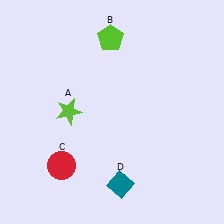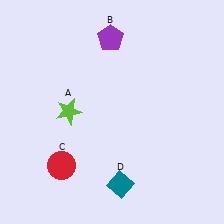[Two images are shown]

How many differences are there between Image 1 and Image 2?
There is 1 difference between the two images.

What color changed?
The pentagon (B) changed from lime in Image 1 to purple in Image 2.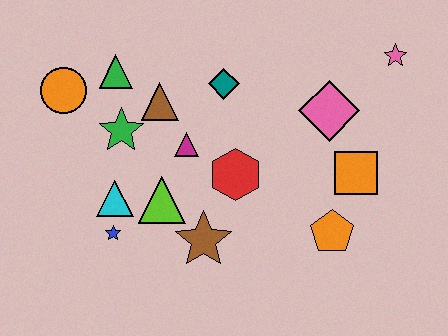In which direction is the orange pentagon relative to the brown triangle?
The orange pentagon is to the right of the brown triangle.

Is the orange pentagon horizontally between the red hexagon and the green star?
No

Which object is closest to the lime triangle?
The cyan triangle is closest to the lime triangle.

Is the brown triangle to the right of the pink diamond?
No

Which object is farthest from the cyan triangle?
The pink star is farthest from the cyan triangle.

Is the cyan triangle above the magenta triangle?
No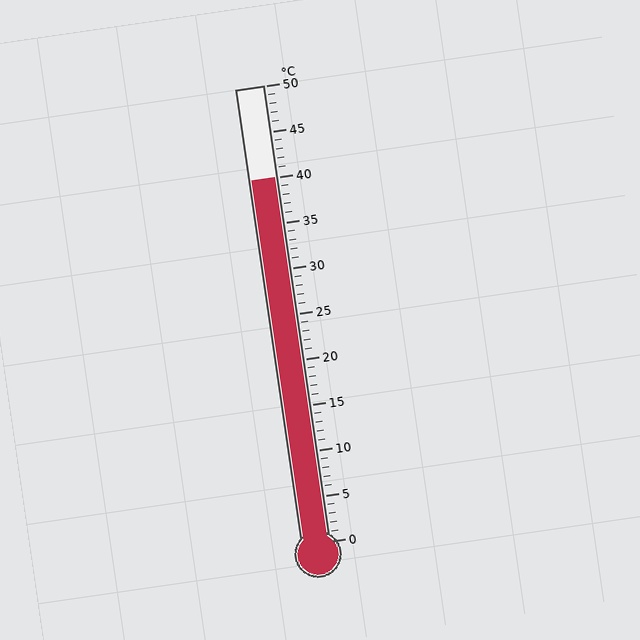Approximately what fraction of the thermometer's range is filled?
The thermometer is filled to approximately 80% of its range.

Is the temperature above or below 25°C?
The temperature is above 25°C.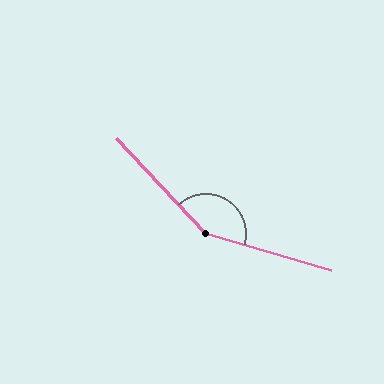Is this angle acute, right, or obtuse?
It is obtuse.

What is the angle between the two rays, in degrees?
Approximately 149 degrees.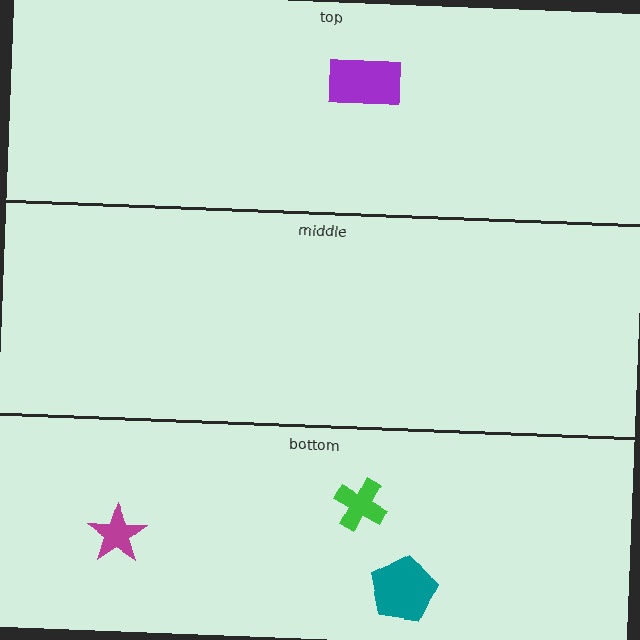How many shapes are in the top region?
1.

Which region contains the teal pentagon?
The bottom region.